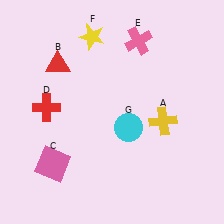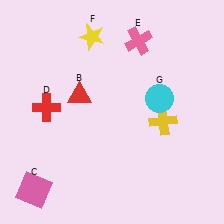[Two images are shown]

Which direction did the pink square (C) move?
The pink square (C) moved down.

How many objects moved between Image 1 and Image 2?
3 objects moved between the two images.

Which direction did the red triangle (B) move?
The red triangle (B) moved down.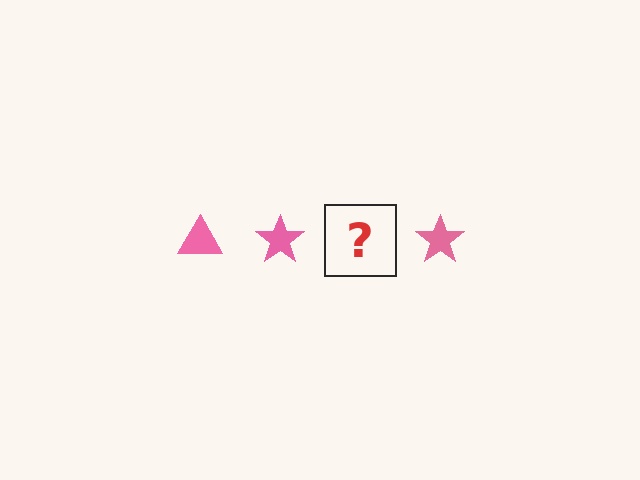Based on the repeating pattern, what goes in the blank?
The blank should be a pink triangle.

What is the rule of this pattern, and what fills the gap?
The rule is that the pattern cycles through triangle, star shapes in pink. The gap should be filled with a pink triangle.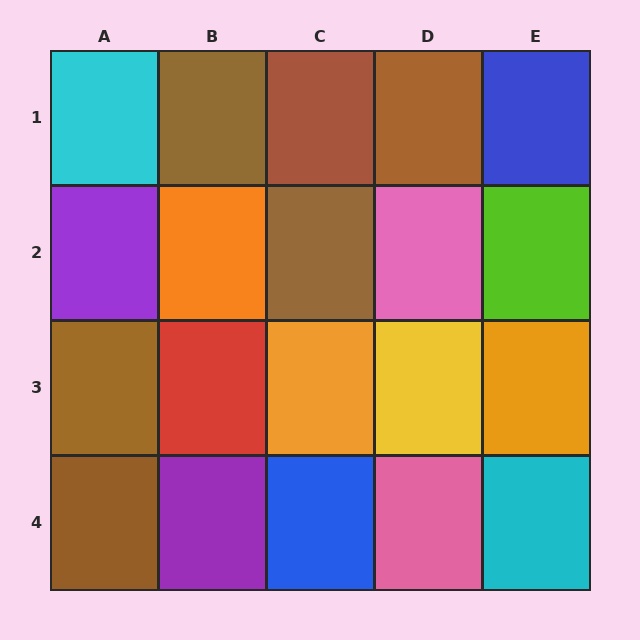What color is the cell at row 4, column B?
Purple.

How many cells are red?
1 cell is red.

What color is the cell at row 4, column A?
Brown.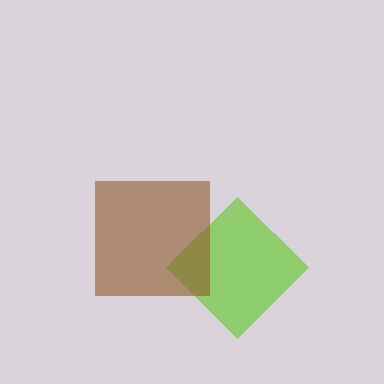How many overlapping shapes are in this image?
There are 2 overlapping shapes in the image.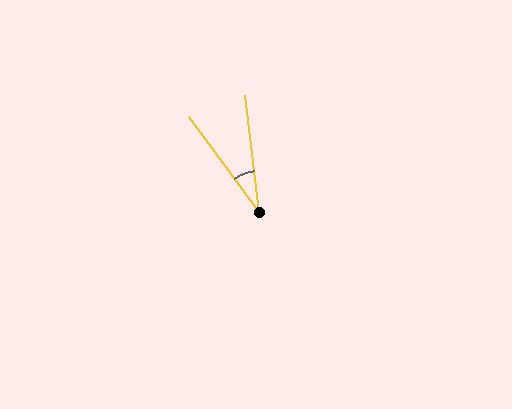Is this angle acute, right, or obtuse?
It is acute.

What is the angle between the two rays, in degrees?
Approximately 30 degrees.